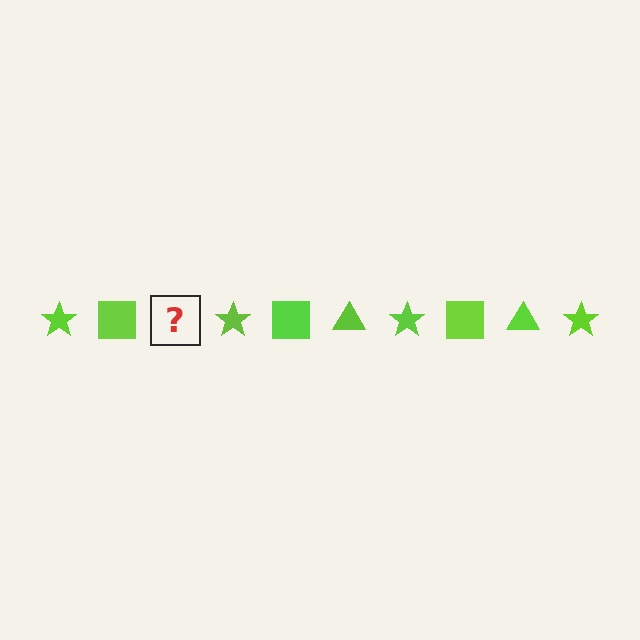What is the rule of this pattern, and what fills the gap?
The rule is that the pattern cycles through star, square, triangle shapes in lime. The gap should be filled with a lime triangle.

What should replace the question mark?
The question mark should be replaced with a lime triangle.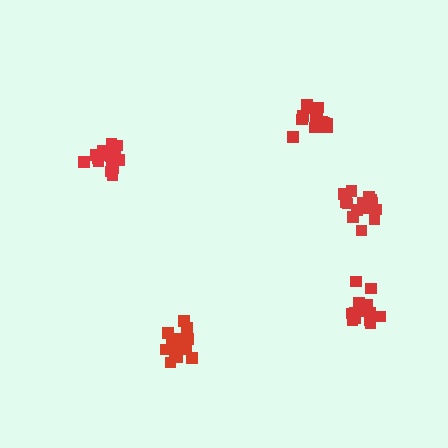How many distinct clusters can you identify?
There are 5 distinct clusters.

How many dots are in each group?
Group 1: 14 dots, Group 2: 19 dots, Group 3: 14 dots, Group 4: 16 dots, Group 5: 14 dots (77 total).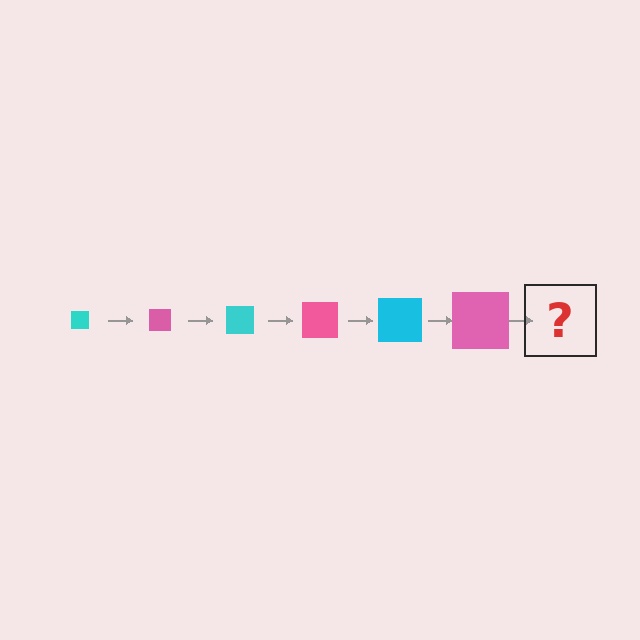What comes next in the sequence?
The next element should be a cyan square, larger than the previous one.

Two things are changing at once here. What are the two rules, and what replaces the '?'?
The two rules are that the square grows larger each step and the color cycles through cyan and pink. The '?' should be a cyan square, larger than the previous one.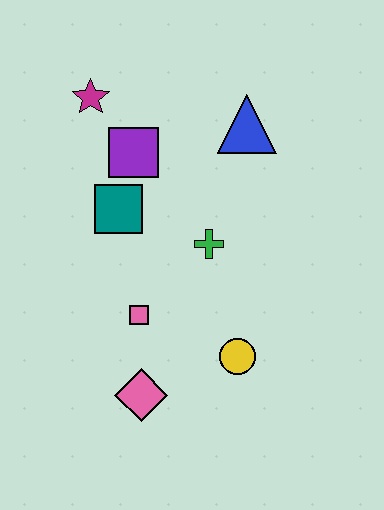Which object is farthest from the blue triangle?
The pink diamond is farthest from the blue triangle.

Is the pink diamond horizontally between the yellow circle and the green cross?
No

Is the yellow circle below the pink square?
Yes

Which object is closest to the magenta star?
The purple square is closest to the magenta star.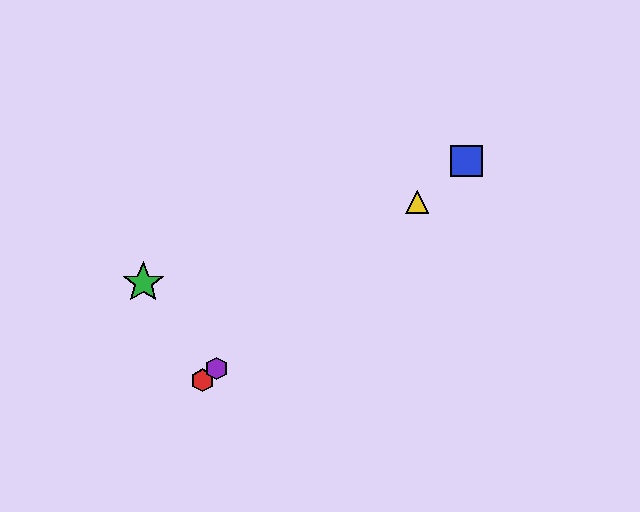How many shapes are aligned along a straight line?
4 shapes (the red hexagon, the blue square, the yellow triangle, the purple hexagon) are aligned along a straight line.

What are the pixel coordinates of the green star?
The green star is at (143, 283).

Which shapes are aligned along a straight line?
The red hexagon, the blue square, the yellow triangle, the purple hexagon are aligned along a straight line.